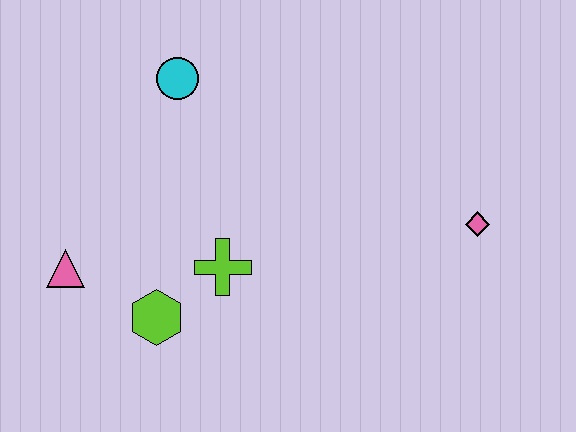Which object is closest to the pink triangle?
The lime hexagon is closest to the pink triangle.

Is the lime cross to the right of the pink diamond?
No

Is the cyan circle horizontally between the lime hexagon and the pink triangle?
No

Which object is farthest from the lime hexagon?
The pink diamond is farthest from the lime hexagon.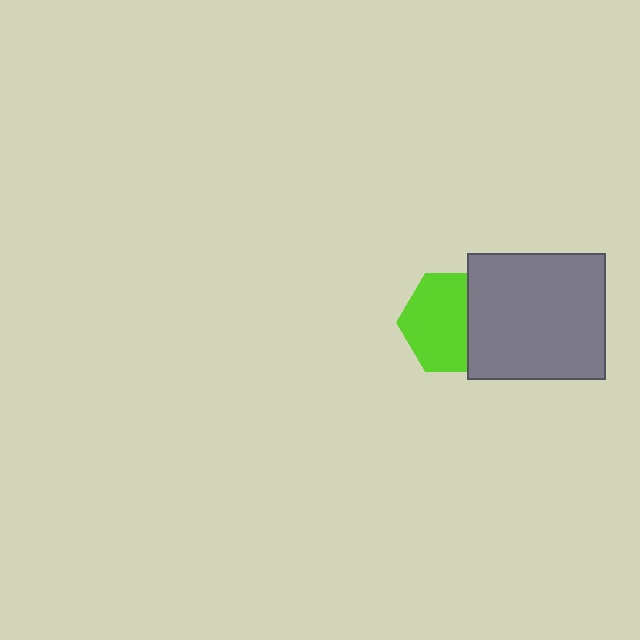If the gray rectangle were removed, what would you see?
You would see the complete lime hexagon.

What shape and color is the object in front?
The object in front is a gray rectangle.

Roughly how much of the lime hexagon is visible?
Most of it is visible (roughly 67%).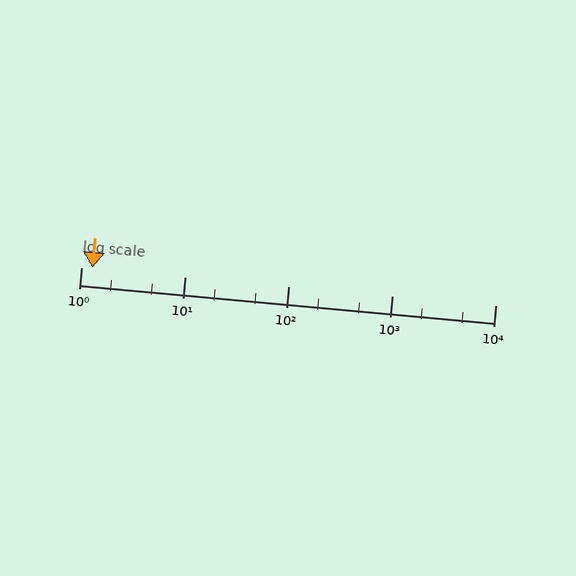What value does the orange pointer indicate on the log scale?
The pointer indicates approximately 1.3.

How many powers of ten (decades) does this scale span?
The scale spans 4 decades, from 1 to 10000.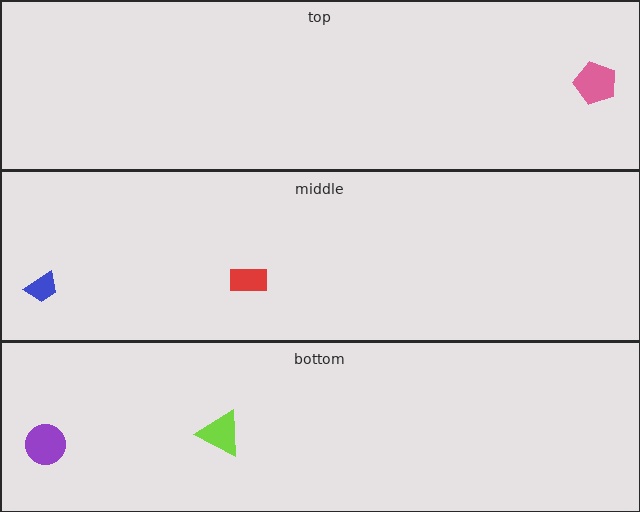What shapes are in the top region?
The pink pentagon.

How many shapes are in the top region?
1.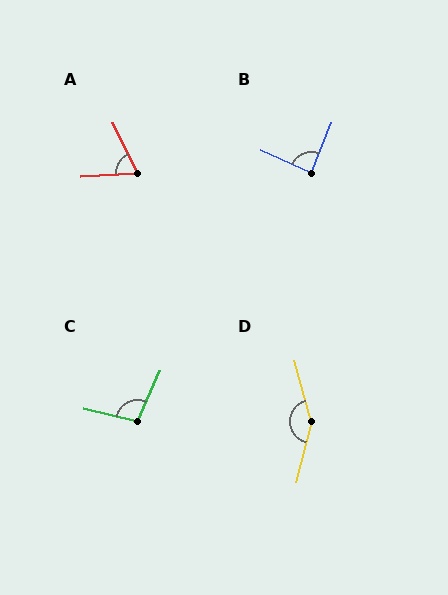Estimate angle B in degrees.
Approximately 87 degrees.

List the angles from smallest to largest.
A (67°), B (87°), C (100°), D (151°).